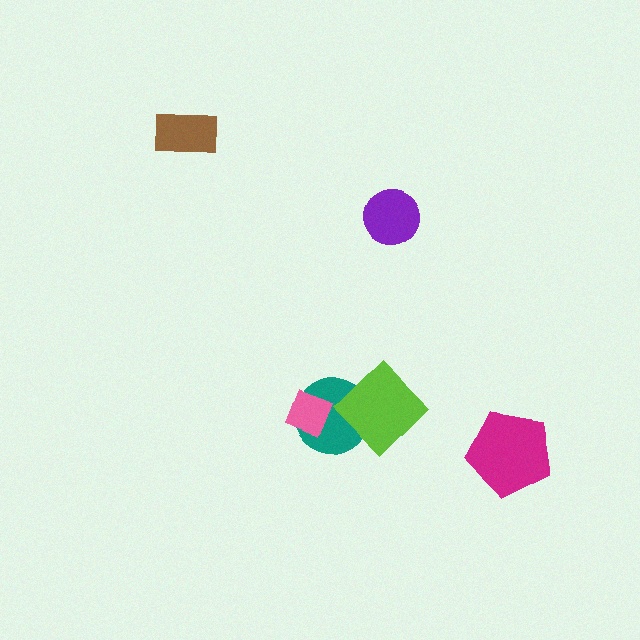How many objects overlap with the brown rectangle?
0 objects overlap with the brown rectangle.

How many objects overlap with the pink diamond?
1 object overlaps with the pink diamond.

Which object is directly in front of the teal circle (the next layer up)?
The pink diamond is directly in front of the teal circle.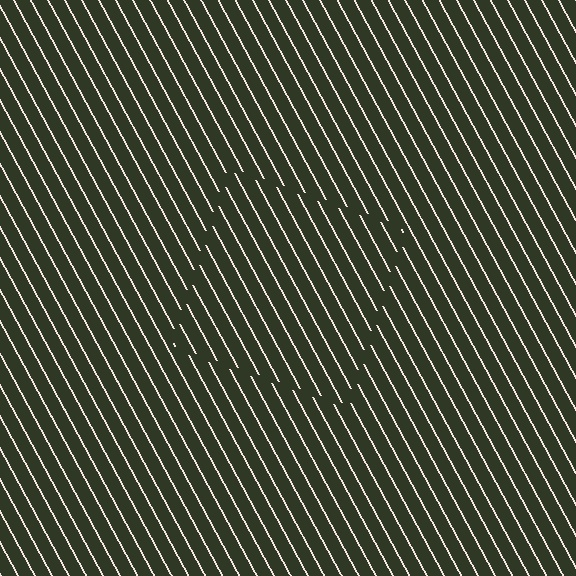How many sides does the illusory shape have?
4 sides — the line-ends trace a square.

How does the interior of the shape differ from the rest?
The interior of the shape contains the same grating, shifted by half a period — the contour is defined by the phase discontinuity where line-ends from the inner and outer gratings abut.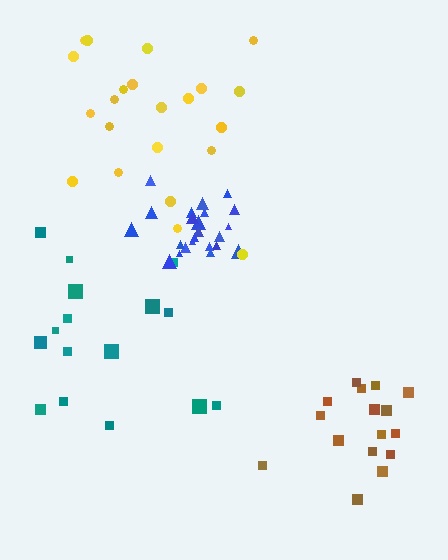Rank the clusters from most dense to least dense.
blue, brown, yellow, teal.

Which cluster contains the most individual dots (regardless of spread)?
Blue (24).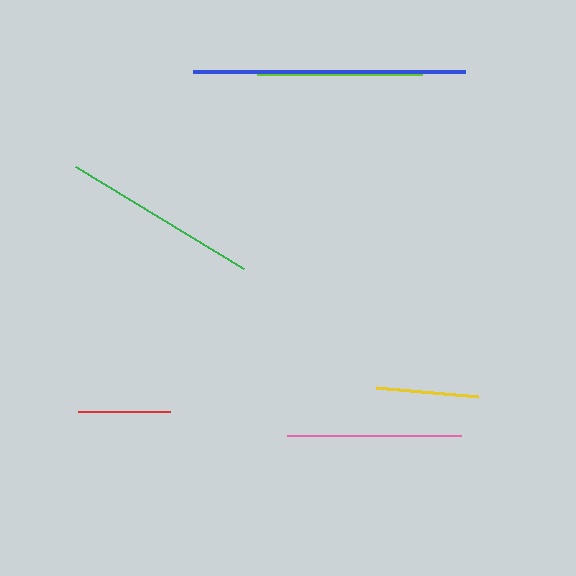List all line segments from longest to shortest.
From longest to shortest: blue, green, pink, lime, yellow, red.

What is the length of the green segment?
The green segment is approximately 197 pixels long.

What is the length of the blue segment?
The blue segment is approximately 273 pixels long.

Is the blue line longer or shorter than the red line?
The blue line is longer than the red line.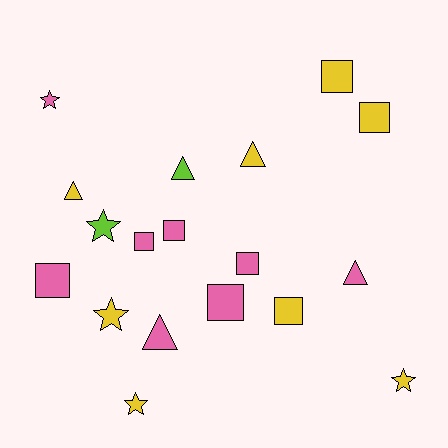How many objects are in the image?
There are 18 objects.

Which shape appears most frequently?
Square, with 8 objects.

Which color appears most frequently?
Pink, with 8 objects.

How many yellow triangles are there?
There are 2 yellow triangles.